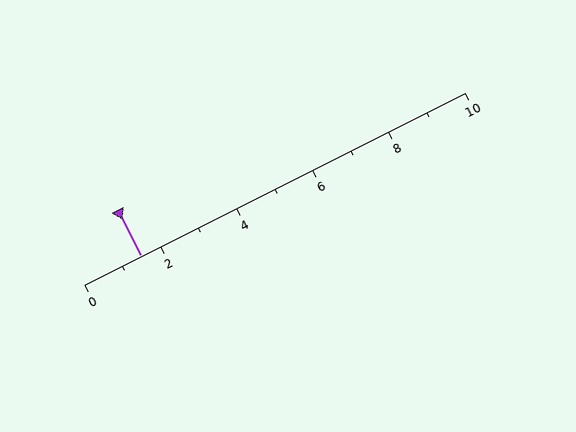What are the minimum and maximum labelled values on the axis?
The axis runs from 0 to 10.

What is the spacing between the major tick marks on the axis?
The major ticks are spaced 2 apart.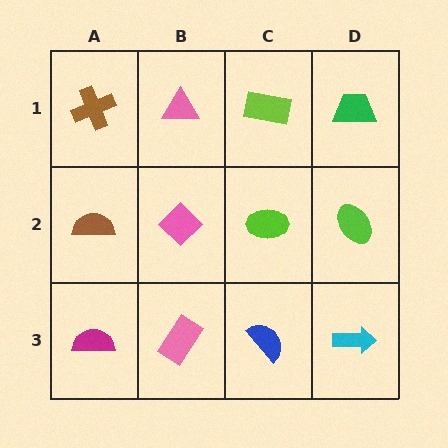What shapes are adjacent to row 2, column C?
A lime rectangle (row 1, column C), a blue semicircle (row 3, column C), a pink diamond (row 2, column B), a lime ellipse (row 2, column D).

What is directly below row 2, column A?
A magenta semicircle.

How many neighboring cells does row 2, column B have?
4.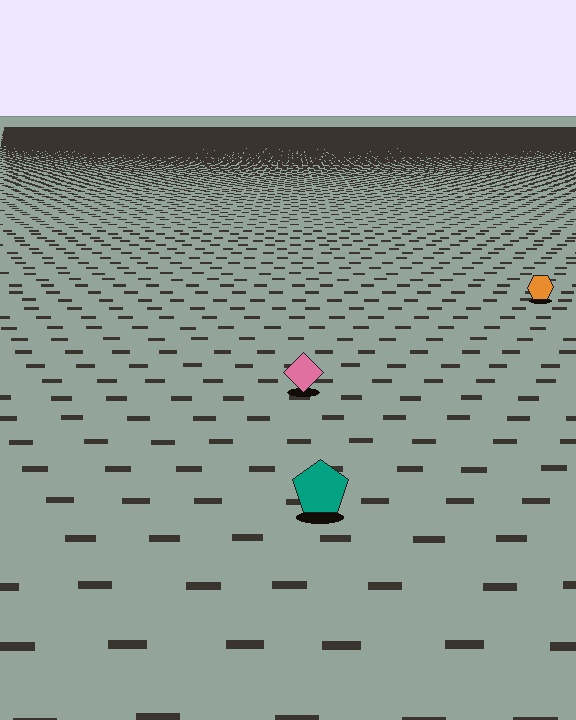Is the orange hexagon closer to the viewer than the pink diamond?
No. The pink diamond is closer — you can tell from the texture gradient: the ground texture is coarser near it.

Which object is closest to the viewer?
The teal pentagon is closest. The texture marks near it are larger and more spread out.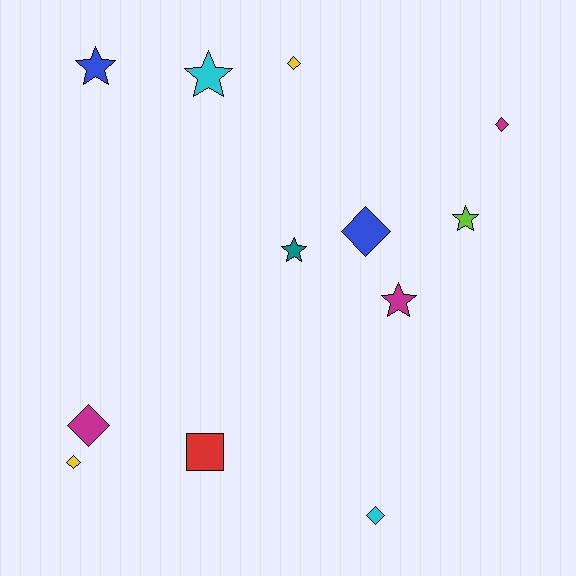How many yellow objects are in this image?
There are 2 yellow objects.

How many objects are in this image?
There are 12 objects.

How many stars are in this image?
There are 5 stars.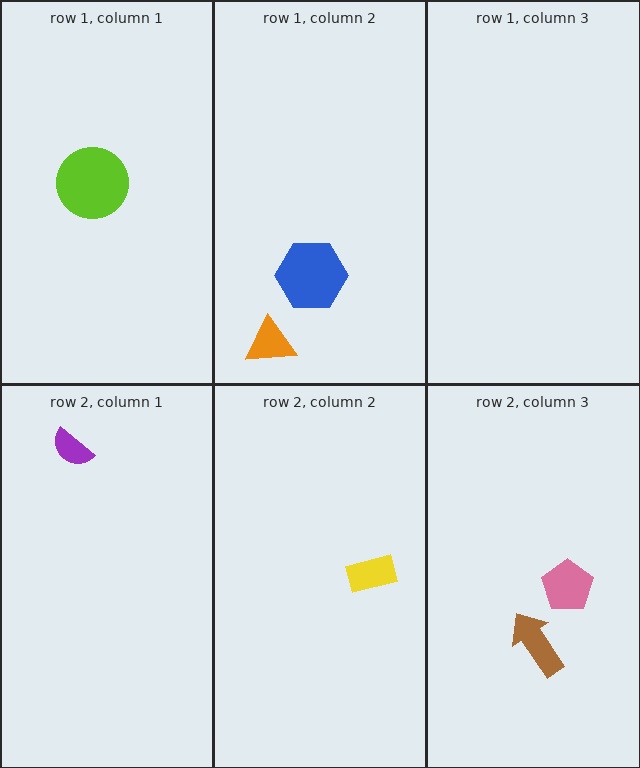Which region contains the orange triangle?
The row 1, column 2 region.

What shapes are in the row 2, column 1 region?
The purple semicircle.